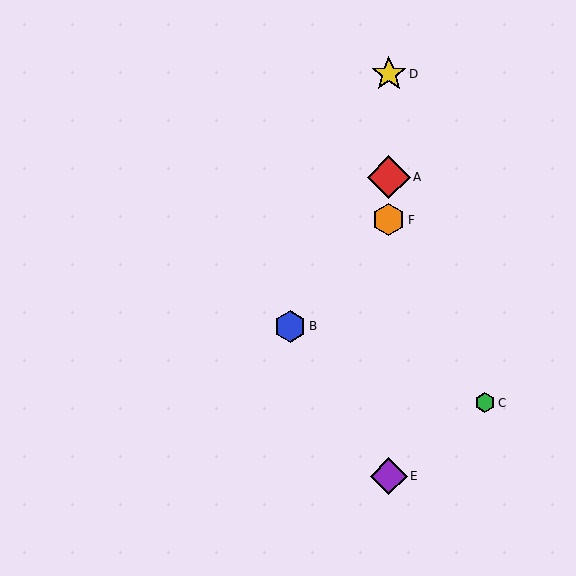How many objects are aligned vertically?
4 objects (A, D, E, F) are aligned vertically.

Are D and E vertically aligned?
Yes, both are at x≈389.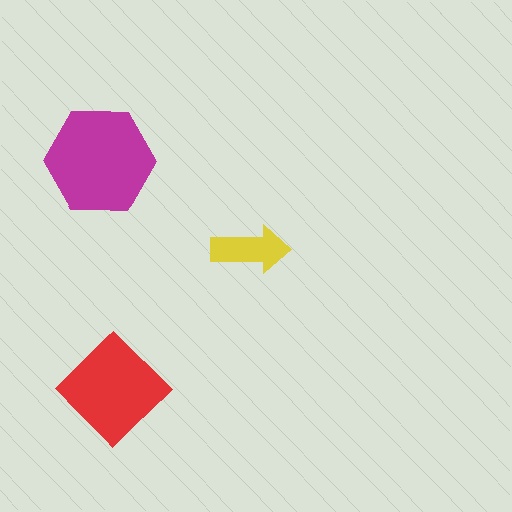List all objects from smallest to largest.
The yellow arrow, the red diamond, the magenta hexagon.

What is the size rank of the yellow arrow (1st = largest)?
3rd.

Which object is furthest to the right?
The yellow arrow is rightmost.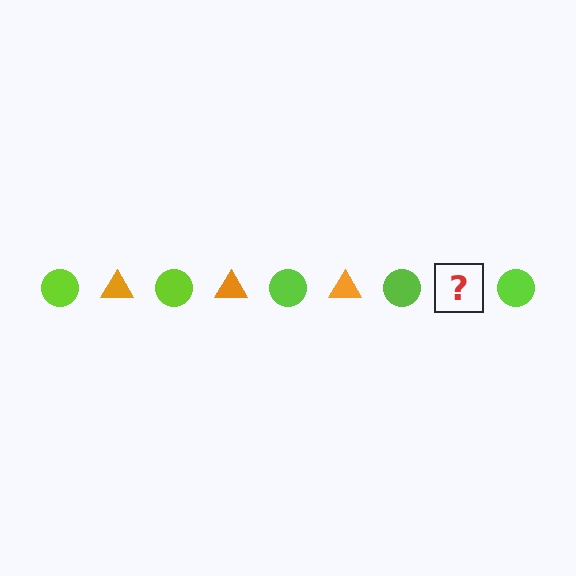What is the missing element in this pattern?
The missing element is an orange triangle.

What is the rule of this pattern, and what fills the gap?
The rule is that the pattern alternates between lime circle and orange triangle. The gap should be filled with an orange triangle.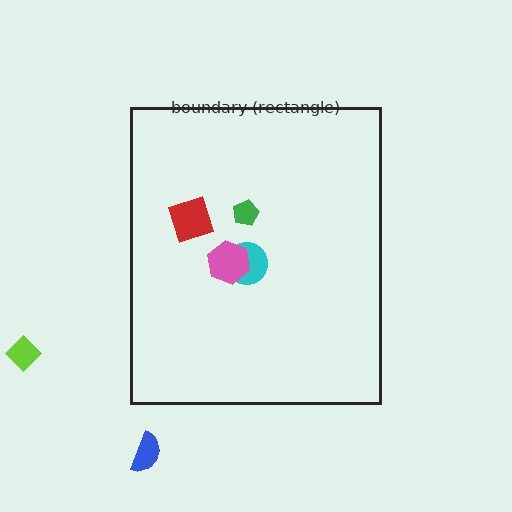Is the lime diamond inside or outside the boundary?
Outside.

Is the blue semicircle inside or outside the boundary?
Outside.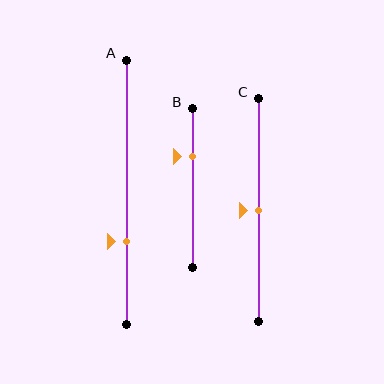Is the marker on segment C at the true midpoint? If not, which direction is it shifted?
Yes, the marker on segment C is at the true midpoint.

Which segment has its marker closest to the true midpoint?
Segment C has its marker closest to the true midpoint.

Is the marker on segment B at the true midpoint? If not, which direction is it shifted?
No, the marker on segment B is shifted upward by about 20% of the segment length.